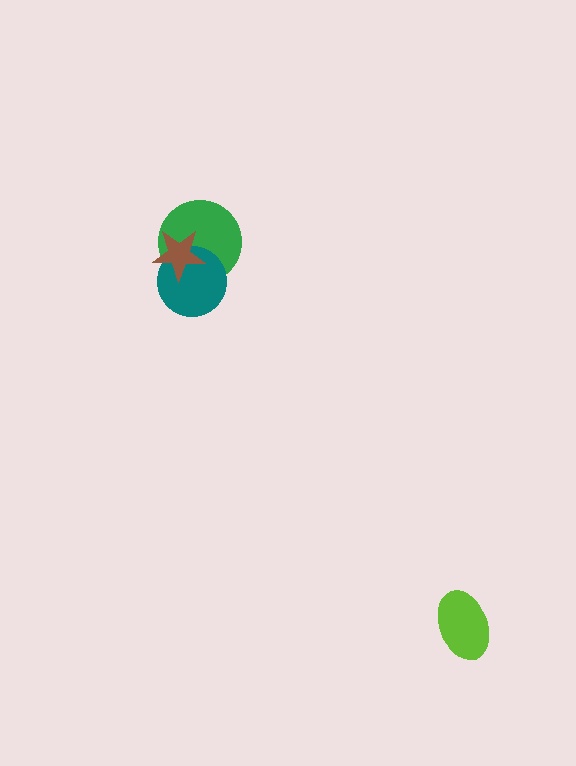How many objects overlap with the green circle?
2 objects overlap with the green circle.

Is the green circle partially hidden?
Yes, it is partially covered by another shape.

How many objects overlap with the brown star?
2 objects overlap with the brown star.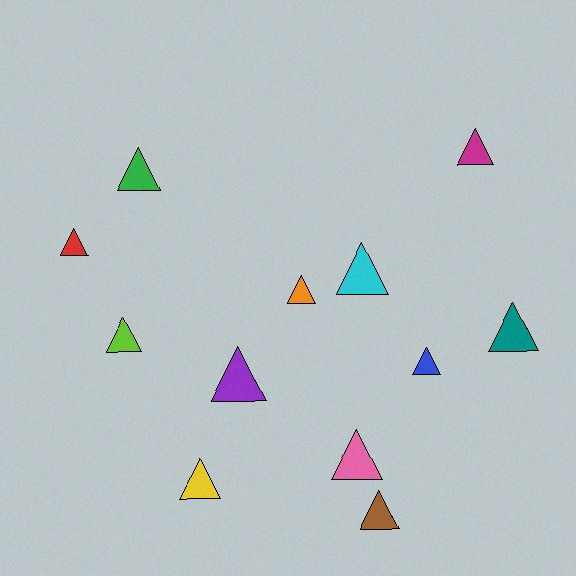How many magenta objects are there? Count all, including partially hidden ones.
There is 1 magenta object.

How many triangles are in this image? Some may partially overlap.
There are 12 triangles.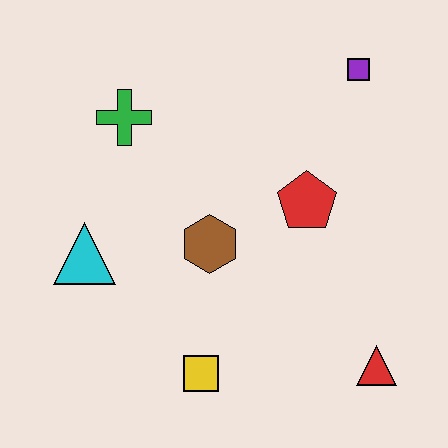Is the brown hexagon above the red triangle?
Yes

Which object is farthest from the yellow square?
The purple square is farthest from the yellow square.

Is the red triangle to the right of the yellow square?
Yes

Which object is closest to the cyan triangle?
The brown hexagon is closest to the cyan triangle.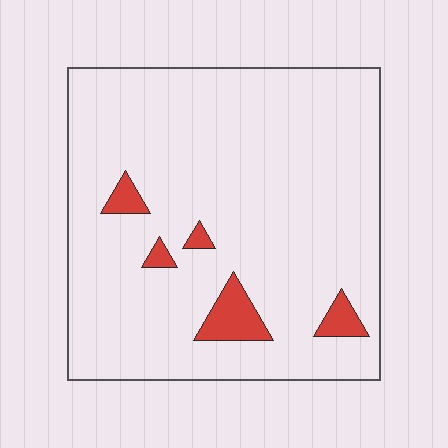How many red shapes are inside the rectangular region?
5.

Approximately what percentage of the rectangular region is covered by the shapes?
Approximately 5%.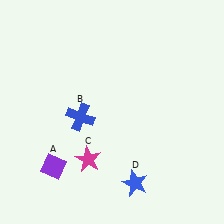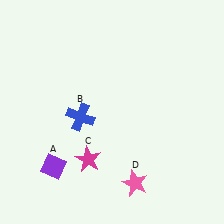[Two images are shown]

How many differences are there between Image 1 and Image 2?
There is 1 difference between the two images.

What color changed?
The star (D) changed from blue in Image 1 to pink in Image 2.